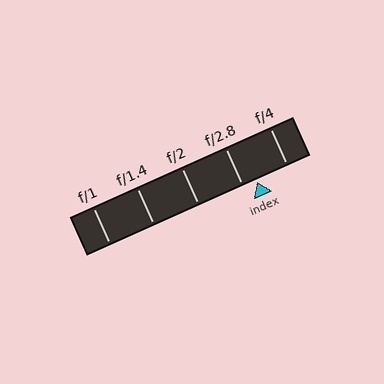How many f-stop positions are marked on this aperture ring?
There are 5 f-stop positions marked.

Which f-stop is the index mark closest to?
The index mark is closest to f/2.8.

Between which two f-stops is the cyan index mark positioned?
The index mark is between f/2.8 and f/4.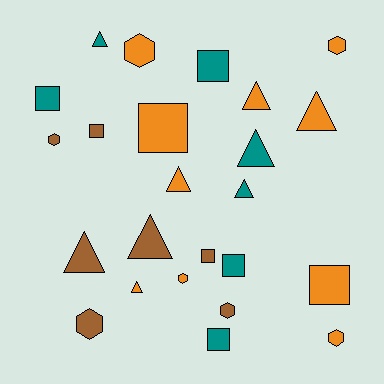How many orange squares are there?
There are 2 orange squares.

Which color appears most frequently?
Orange, with 10 objects.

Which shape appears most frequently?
Triangle, with 9 objects.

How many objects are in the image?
There are 24 objects.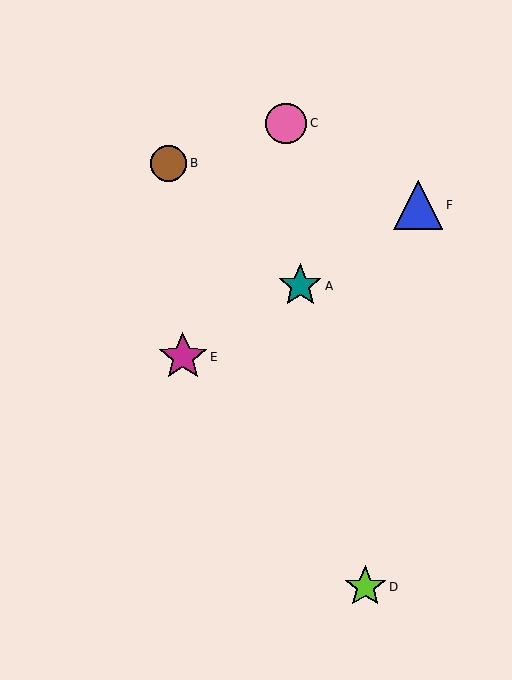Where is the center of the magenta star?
The center of the magenta star is at (183, 357).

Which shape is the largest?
The magenta star (labeled E) is the largest.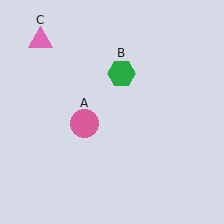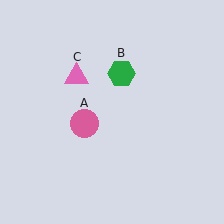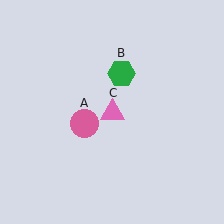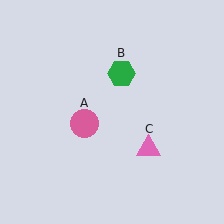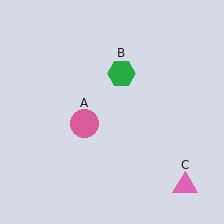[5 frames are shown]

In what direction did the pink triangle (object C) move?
The pink triangle (object C) moved down and to the right.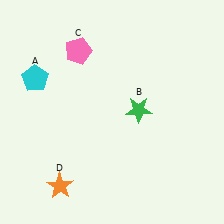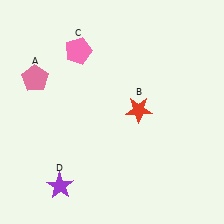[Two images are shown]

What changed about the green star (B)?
In Image 1, B is green. In Image 2, it changed to red.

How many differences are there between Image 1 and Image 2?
There are 3 differences between the two images.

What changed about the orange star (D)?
In Image 1, D is orange. In Image 2, it changed to purple.